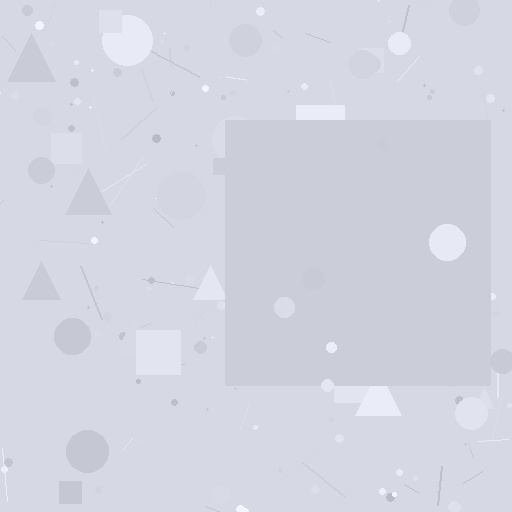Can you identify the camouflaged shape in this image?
The camouflaged shape is a square.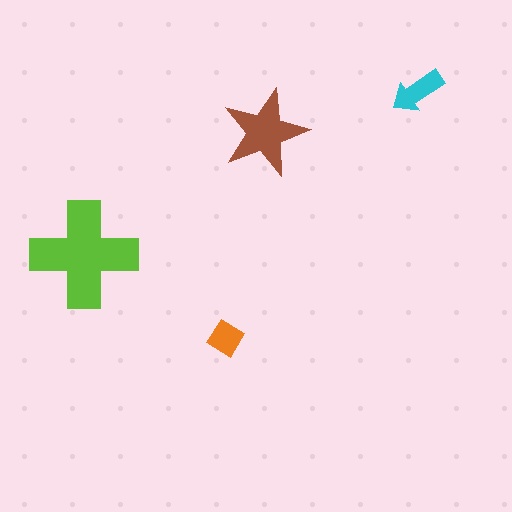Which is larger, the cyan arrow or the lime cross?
The lime cross.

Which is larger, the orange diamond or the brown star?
The brown star.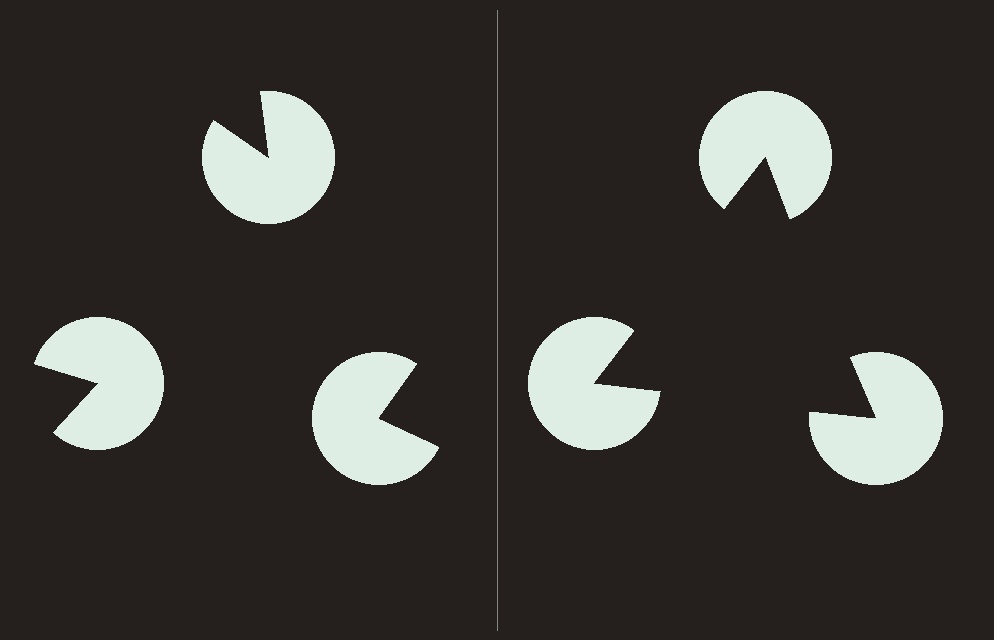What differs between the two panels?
The pac-man discs are positioned identically on both sides; only the wedge orientations differ. On the right they align to a triangle; on the left they are misaligned.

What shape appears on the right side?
An illusory triangle.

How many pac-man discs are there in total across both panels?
6 — 3 on each side.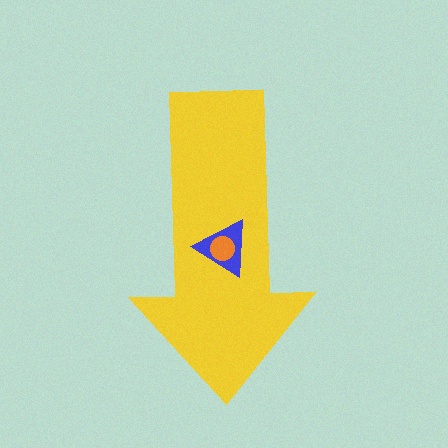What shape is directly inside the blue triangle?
The orange circle.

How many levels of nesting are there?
3.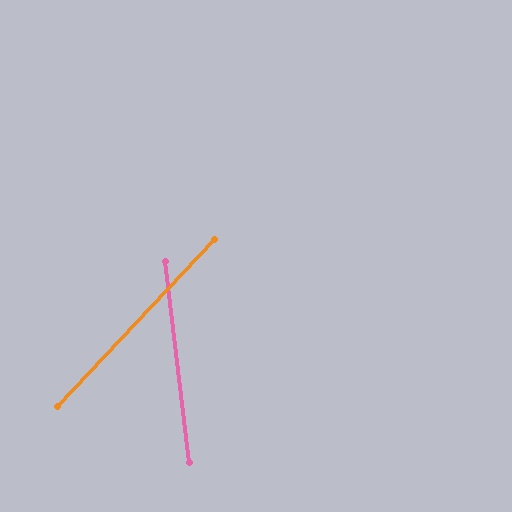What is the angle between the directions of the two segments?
Approximately 50 degrees.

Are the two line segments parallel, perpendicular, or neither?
Neither parallel nor perpendicular — they differ by about 50°.